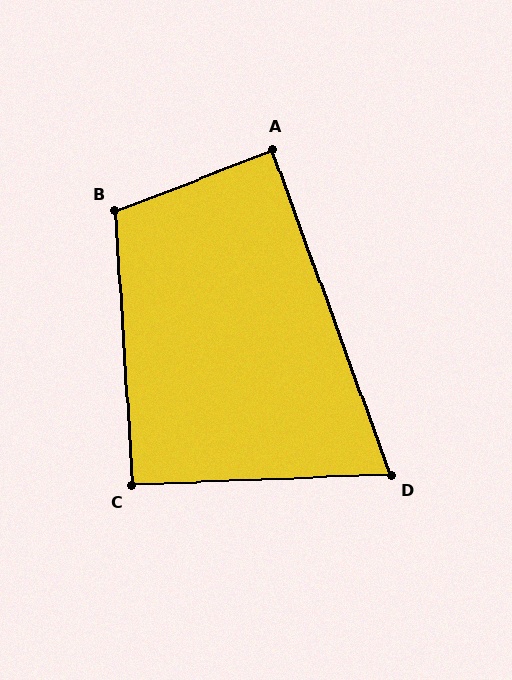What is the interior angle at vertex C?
Approximately 91 degrees (approximately right).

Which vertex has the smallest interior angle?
D, at approximately 72 degrees.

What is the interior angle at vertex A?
Approximately 89 degrees (approximately right).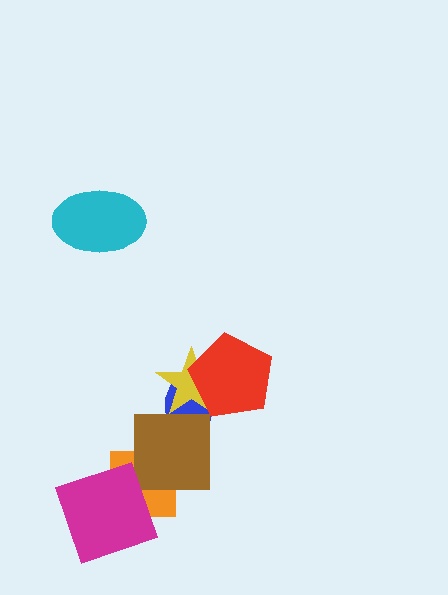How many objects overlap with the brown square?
2 objects overlap with the brown square.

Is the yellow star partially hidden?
Yes, it is partially covered by another shape.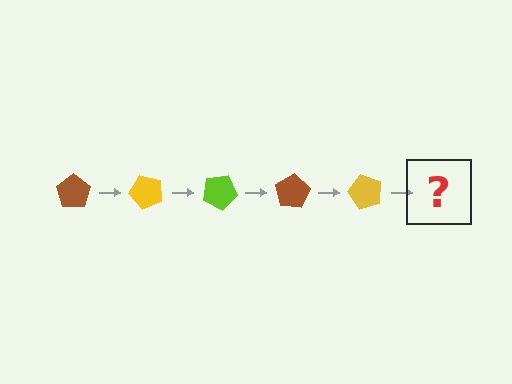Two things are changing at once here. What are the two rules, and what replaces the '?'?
The two rules are that it rotates 50 degrees each step and the color cycles through brown, yellow, and lime. The '?' should be a lime pentagon, rotated 250 degrees from the start.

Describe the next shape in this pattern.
It should be a lime pentagon, rotated 250 degrees from the start.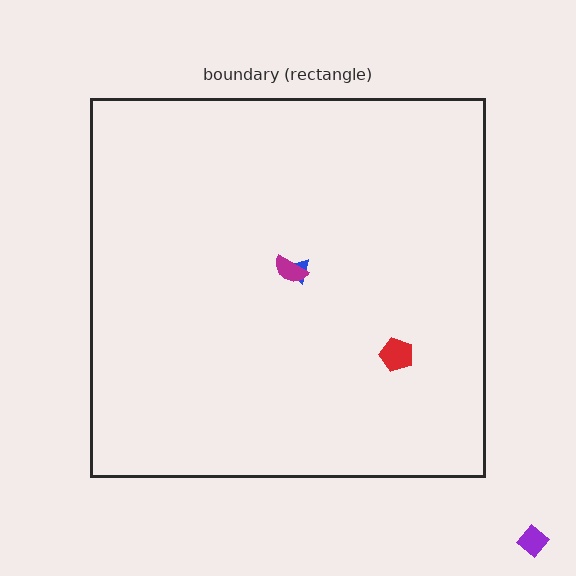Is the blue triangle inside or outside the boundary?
Inside.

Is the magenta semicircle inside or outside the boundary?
Inside.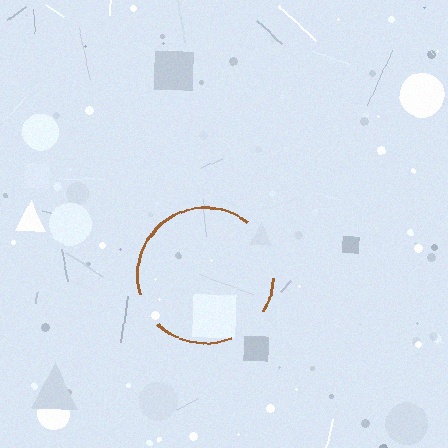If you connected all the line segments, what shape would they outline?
They would outline a circle.